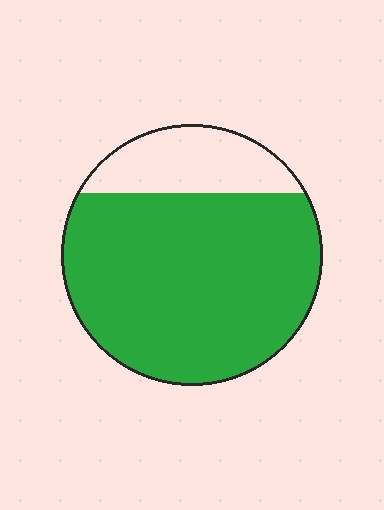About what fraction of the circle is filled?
About four fifths (4/5).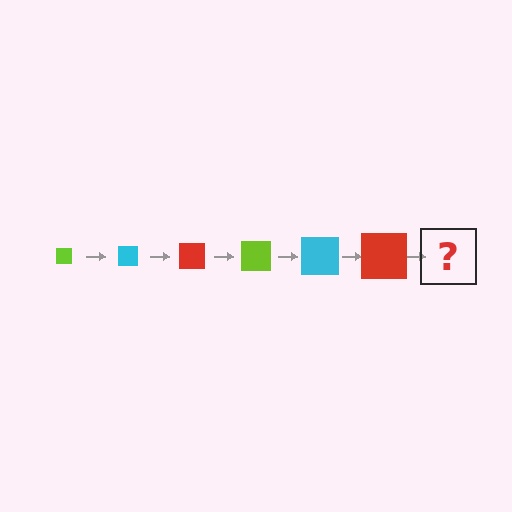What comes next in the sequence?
The next element should be a lime square, larger than the previous one.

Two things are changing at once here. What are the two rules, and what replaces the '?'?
The two rules are that the square grows larger each step and the color cycles through lime, cyan, and red. The '?' should be a lime square, larger than the previous one.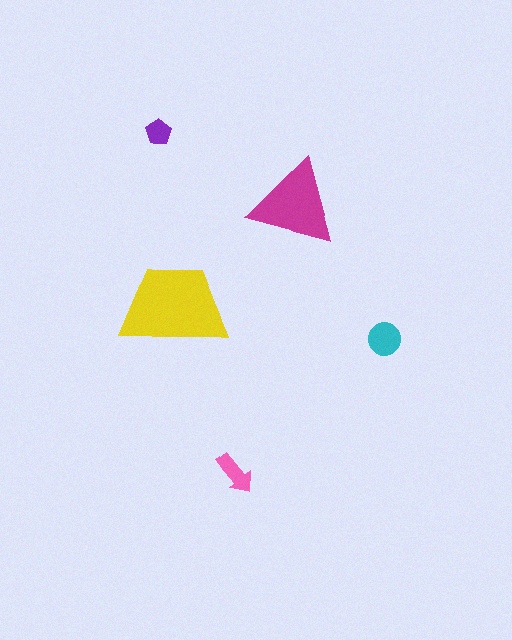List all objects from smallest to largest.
The purple pentagon, the pink arrow, the cyan circle, the magenta triangle, the yellow trapezoid.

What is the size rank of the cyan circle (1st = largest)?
3rd.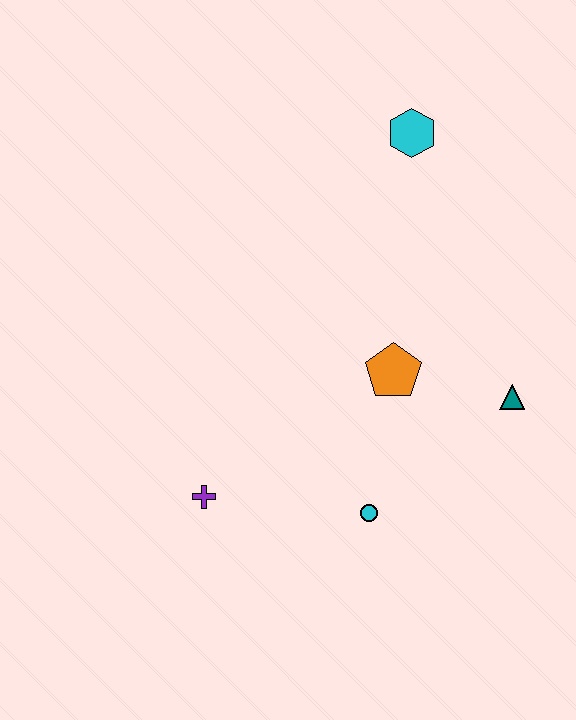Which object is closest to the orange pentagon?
The teal triangle is closest to the orange pentagon.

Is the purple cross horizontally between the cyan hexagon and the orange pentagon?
No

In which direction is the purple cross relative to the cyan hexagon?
The purple cross is below the cyan hexagon.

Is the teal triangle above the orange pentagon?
No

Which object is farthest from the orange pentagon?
The cyan hexagon is farthest from the orange pentagon.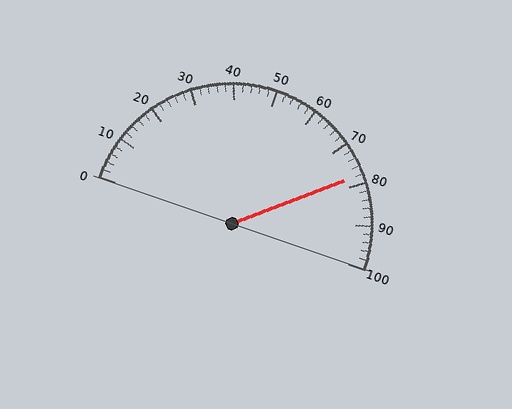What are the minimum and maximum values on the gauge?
The gauge ranges from 0 to 100.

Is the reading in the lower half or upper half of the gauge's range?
The reading is in the upper half of the range (0 to 100).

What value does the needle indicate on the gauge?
The needle indicates approximately 78.